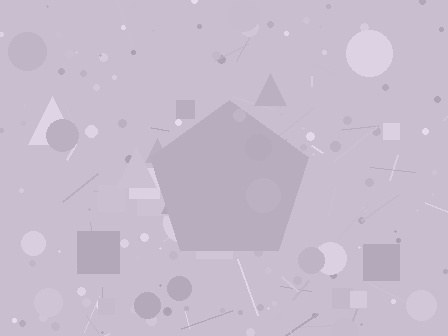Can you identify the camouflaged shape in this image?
The camouflaged shape is a pentagon.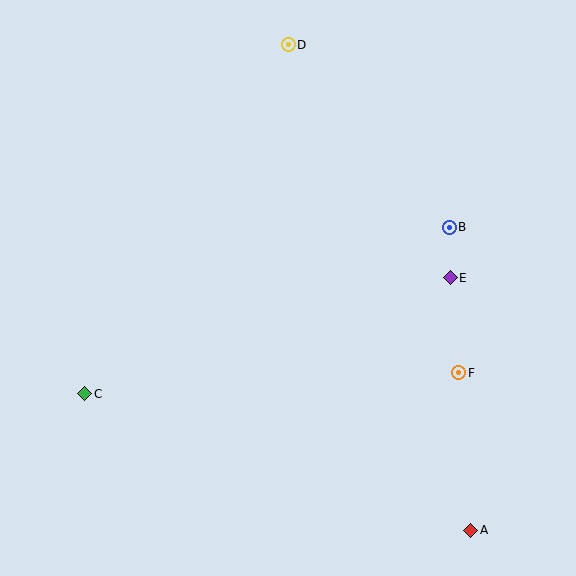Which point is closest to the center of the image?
Point E at (450, 278) is closest to the center.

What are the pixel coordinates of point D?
Point D is at (288, 45).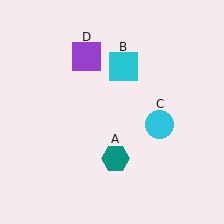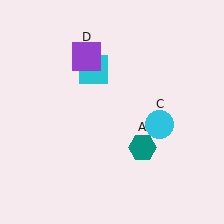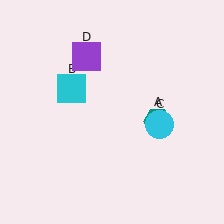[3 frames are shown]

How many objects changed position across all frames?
2 objects changed position: teal hexagon (object A), cyan square (object B).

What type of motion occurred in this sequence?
The teal hexagon (object A), cyan square (object B) rotated counterclockwise around the center of the scene.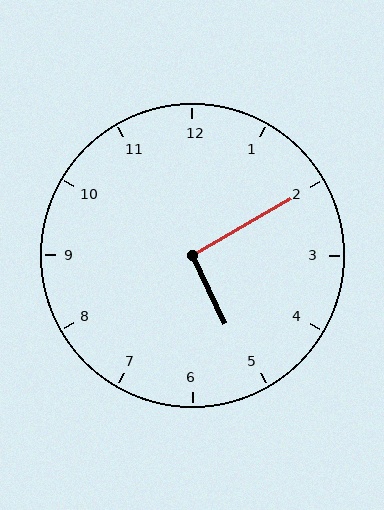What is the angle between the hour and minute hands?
Approximately 95 degrees.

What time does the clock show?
5:10.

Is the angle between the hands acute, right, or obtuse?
It is right.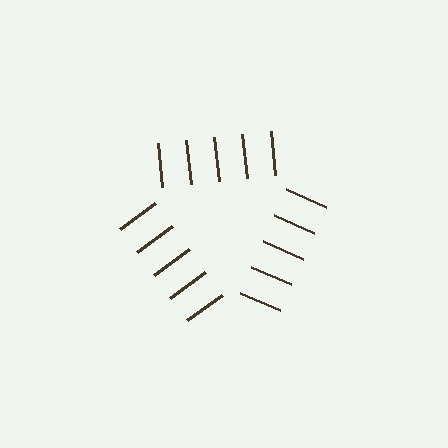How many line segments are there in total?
15 — 5 along each of the 3 edges.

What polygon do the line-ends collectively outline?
An illusory triangle — the line segments terminate on its edges but no continuous stroke is drawn.